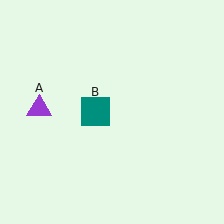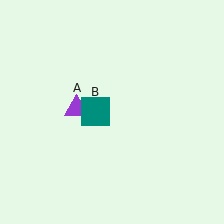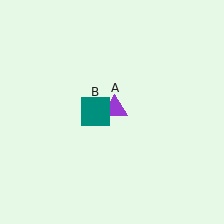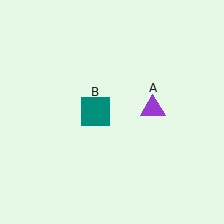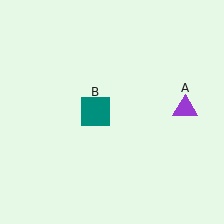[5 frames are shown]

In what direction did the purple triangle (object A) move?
The purple triangle (object A) moved right.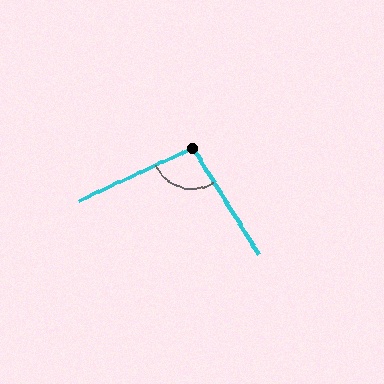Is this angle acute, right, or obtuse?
It is obtuse.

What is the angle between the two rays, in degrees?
Approximately 97 degrees.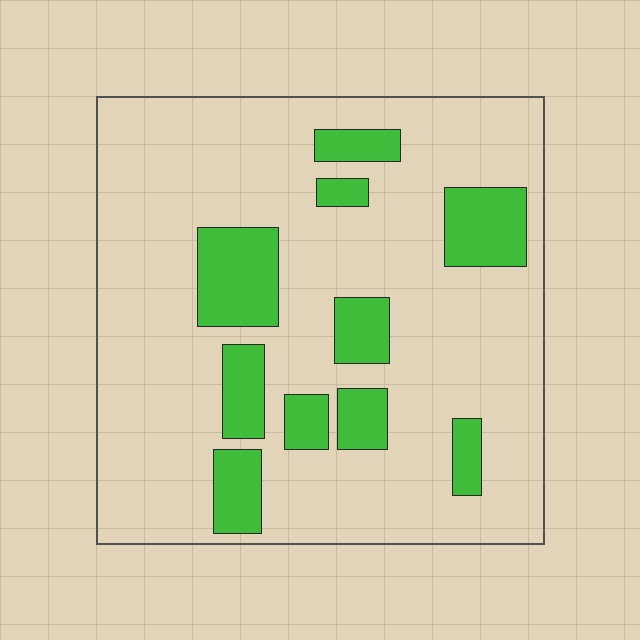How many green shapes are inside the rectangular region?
10.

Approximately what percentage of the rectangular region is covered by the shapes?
Approximately 20%.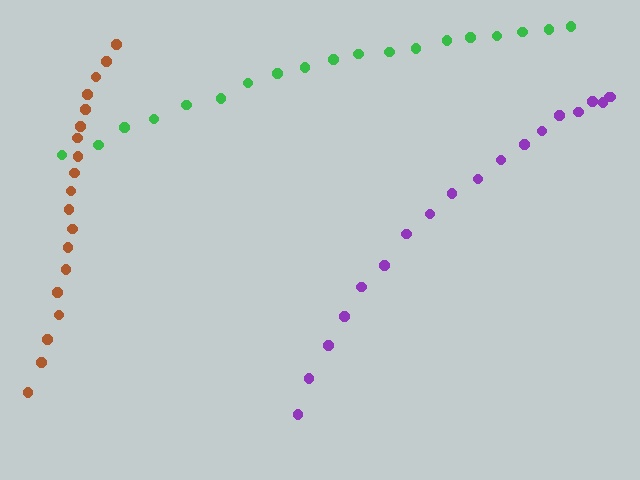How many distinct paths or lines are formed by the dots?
There are 3 distinct paths.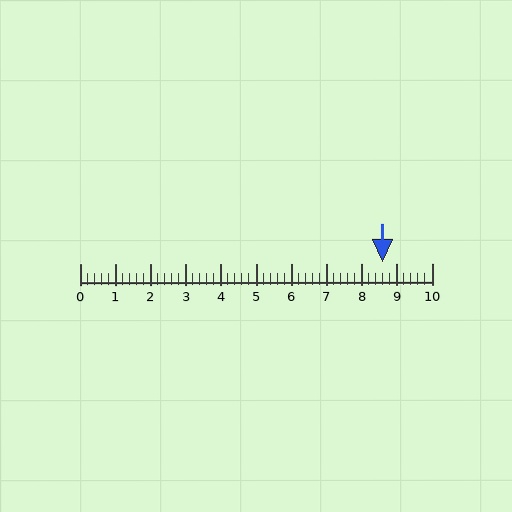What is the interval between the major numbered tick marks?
The major tick marks are spaced 1 units apart.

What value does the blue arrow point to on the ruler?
The blue arrow points to approximately 8.6.